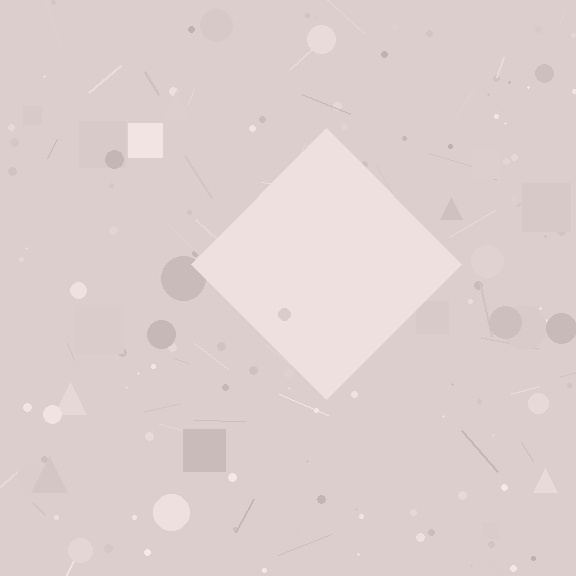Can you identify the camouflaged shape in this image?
The camouflaged shape is a diamond.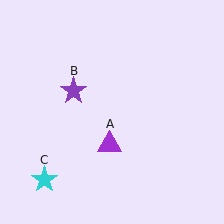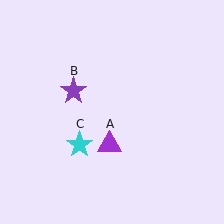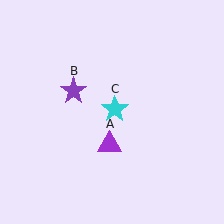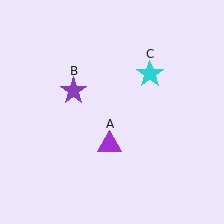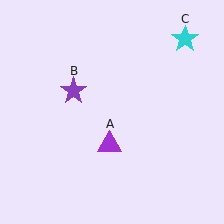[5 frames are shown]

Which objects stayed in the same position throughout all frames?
Purple triangle (object A) and purple star (object B) remained stationary.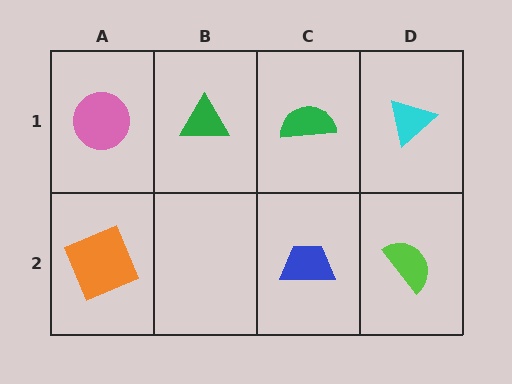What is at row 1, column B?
A green triangle.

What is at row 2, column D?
A lime semicircle.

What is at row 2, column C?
A blue trapezoid.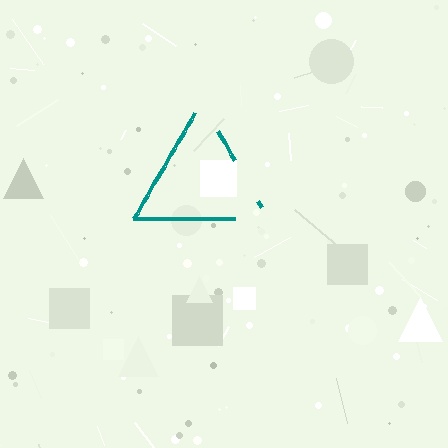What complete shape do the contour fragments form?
The contour fragments form a triangle.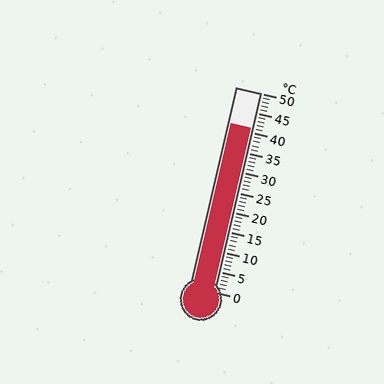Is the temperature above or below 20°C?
The temperature is above 20°C.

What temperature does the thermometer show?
The thermometer shows approximately 41°C.